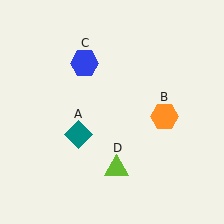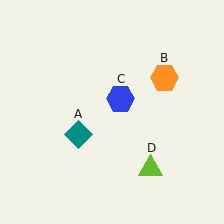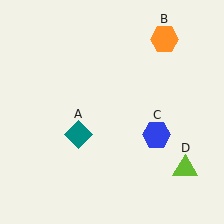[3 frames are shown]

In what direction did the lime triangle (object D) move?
The lime triangle (object D) moved right.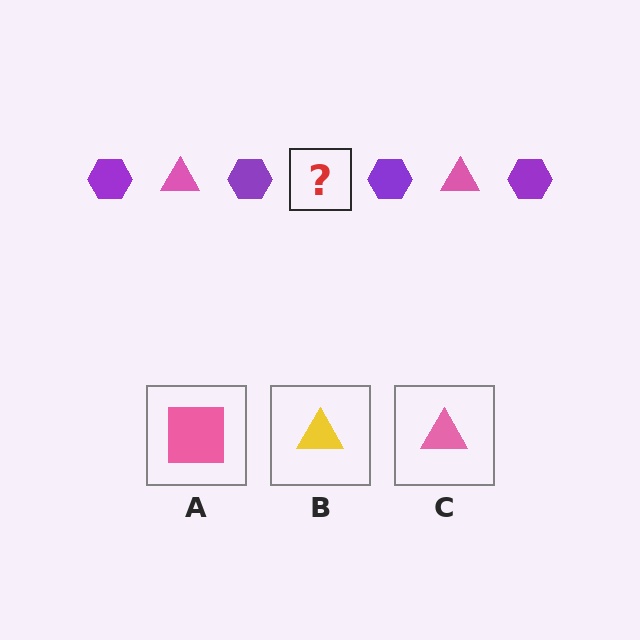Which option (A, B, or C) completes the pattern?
C.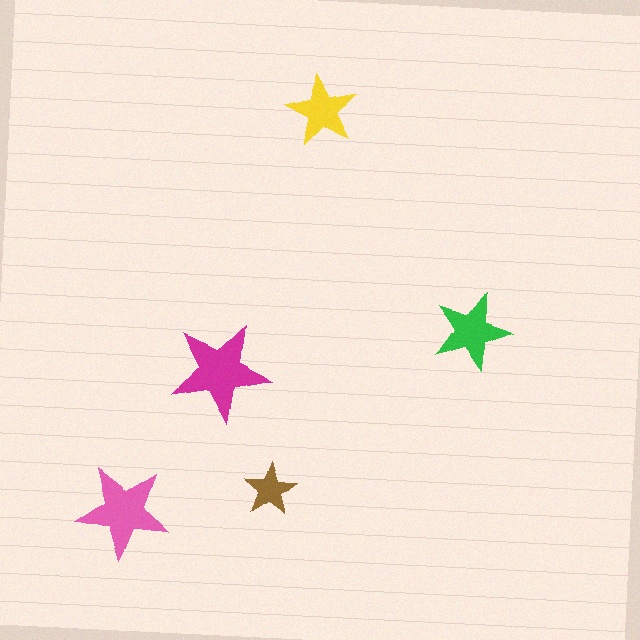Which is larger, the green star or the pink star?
The pink one.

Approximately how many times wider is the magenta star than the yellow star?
About 1.5 times wider.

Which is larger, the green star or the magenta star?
The magenta one.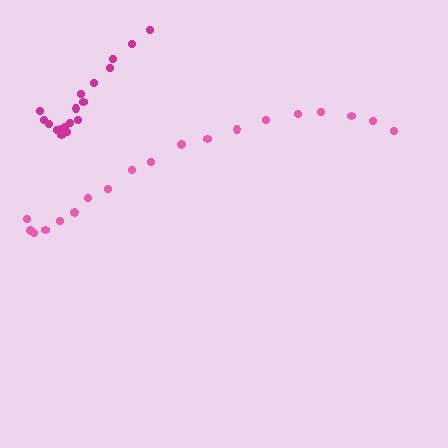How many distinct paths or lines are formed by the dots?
There are 2 distinct paths.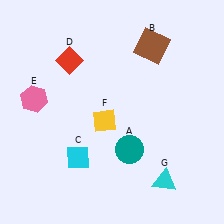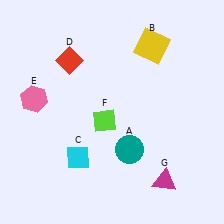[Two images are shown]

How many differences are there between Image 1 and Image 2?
There are 3 differences between the two images.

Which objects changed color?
B changed from brown to yellow. F changed from yellow to lime. G changed from cyan to magenta.